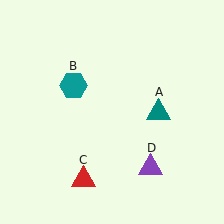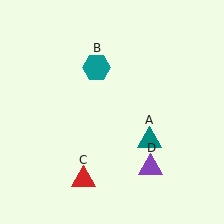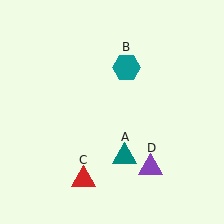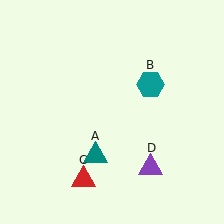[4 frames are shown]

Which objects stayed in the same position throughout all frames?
Red triangle (object C) and purple triangle (object D) remained stationary.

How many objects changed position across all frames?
2 objects changed position: teal triangle (object A), teal hexagon (object B).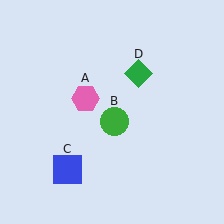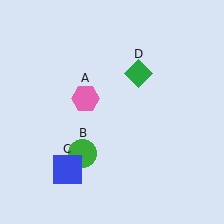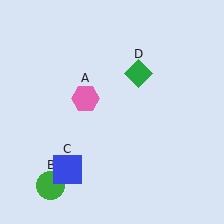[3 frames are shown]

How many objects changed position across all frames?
1 object changed position: green circle (object B).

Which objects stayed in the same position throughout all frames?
Pink hexagon (object A) and blue square (object C) and green diamond (object D) remained stationary.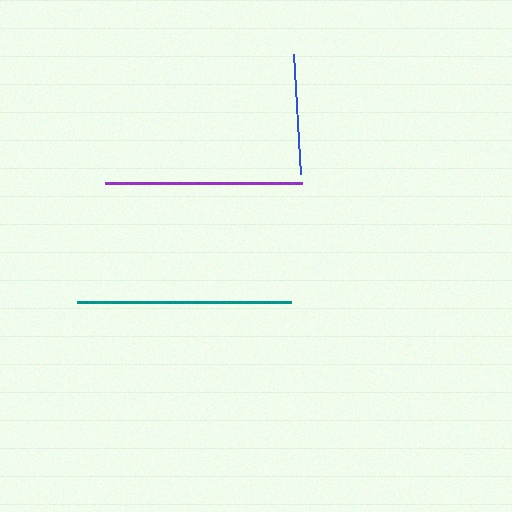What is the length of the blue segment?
The blue segment is approximately 119 pixels long.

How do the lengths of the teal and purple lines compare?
The teal and purple lines are approximately the same length.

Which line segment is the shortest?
The blue line is the shortest at approximately 119 pixels.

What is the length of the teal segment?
The teal segment is approximately 214 pixels long.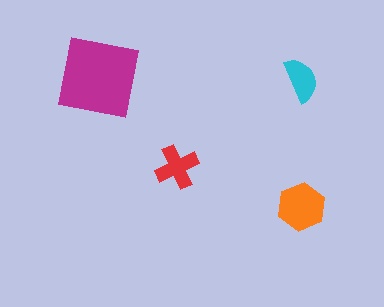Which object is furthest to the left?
The magenta square is leftmost.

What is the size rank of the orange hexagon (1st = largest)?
2nd.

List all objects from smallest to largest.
The cyan semicircle, the red cross, the orange hexagon, the magenta square.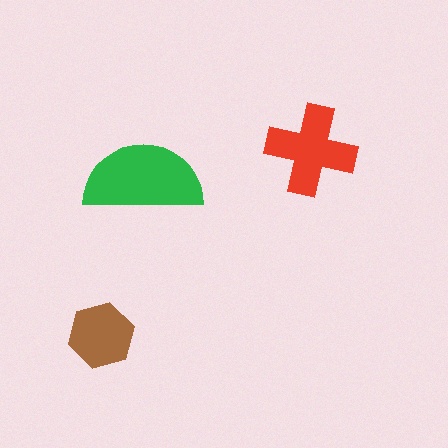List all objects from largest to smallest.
The green semicircle, the red cross, the brown hexagon.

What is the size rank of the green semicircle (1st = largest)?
1st.